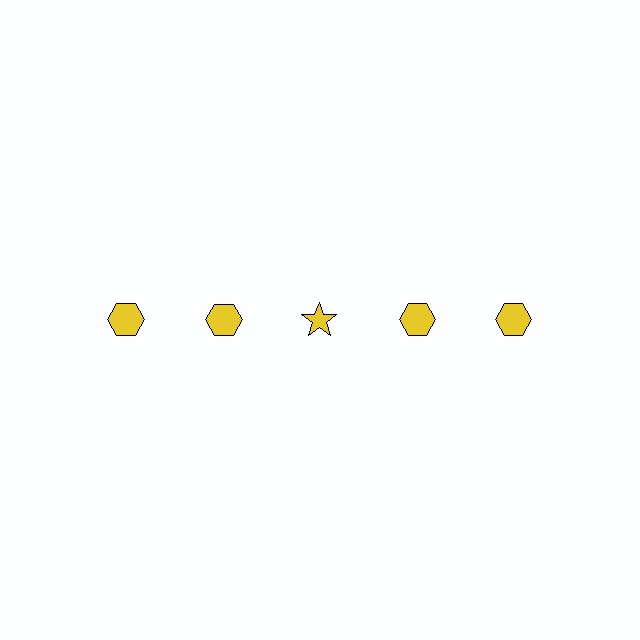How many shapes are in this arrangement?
There are 5 shapes arranged in a grid pattern.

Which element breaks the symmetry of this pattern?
The yellow star in the top row, center column breaks the symmetry. All other shapes are yellow hexagons.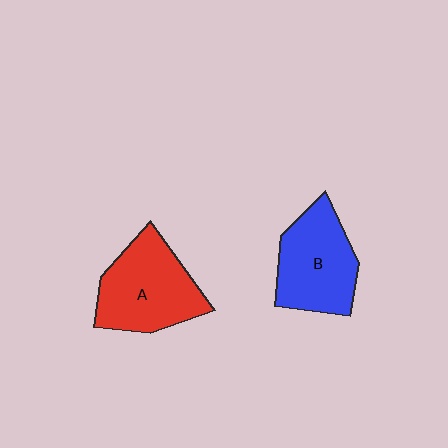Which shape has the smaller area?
Shape B (blue).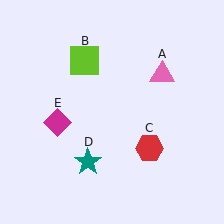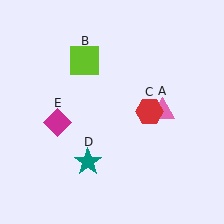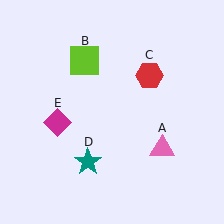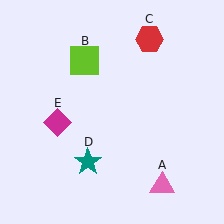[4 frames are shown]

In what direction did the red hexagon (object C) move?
The red hexagon (object C) moved up.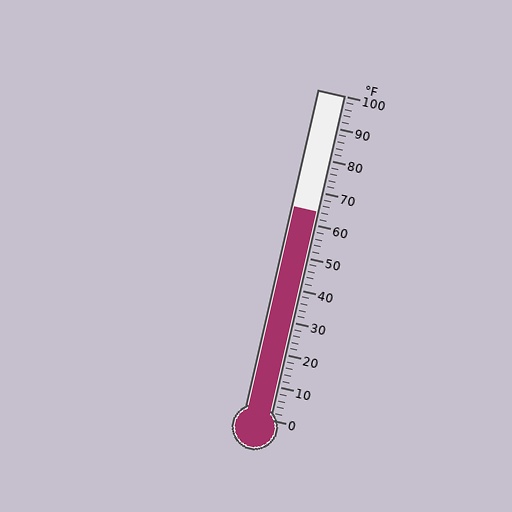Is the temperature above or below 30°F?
The temperature is above 30°F.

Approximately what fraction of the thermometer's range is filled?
The thermometer is filled to approximately 65% of its range.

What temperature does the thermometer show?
The thermometer shows approximately 64°F.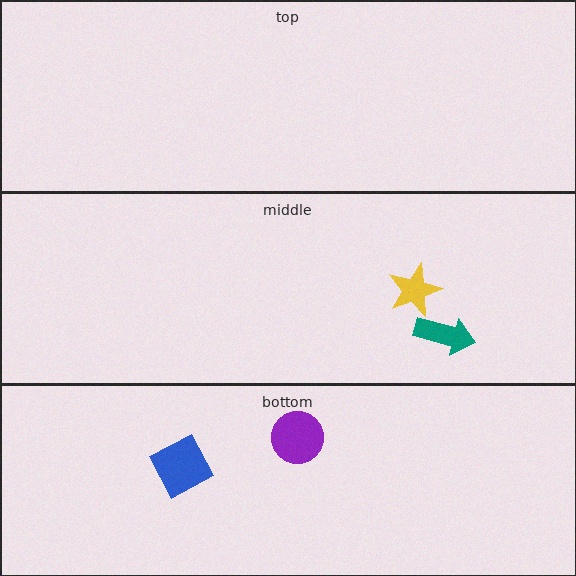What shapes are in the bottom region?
The purple circle, the blue square.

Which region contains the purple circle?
The bottom region.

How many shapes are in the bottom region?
2.